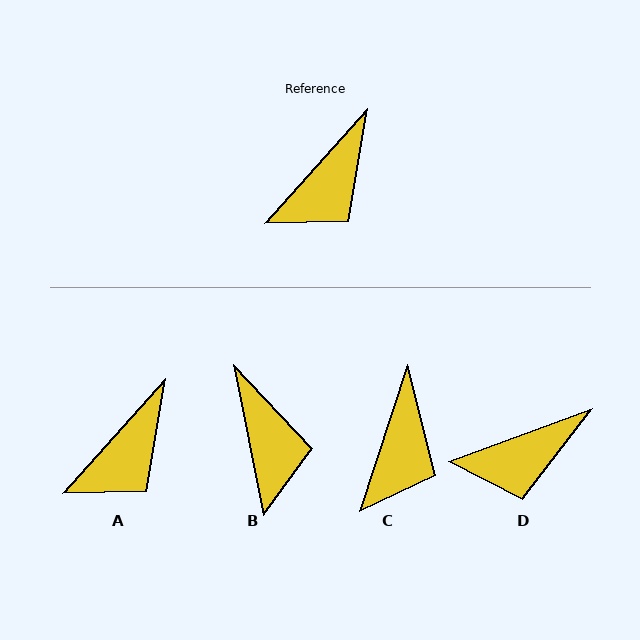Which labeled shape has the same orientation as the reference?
A.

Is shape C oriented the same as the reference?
No, it is off by about 24 degrees.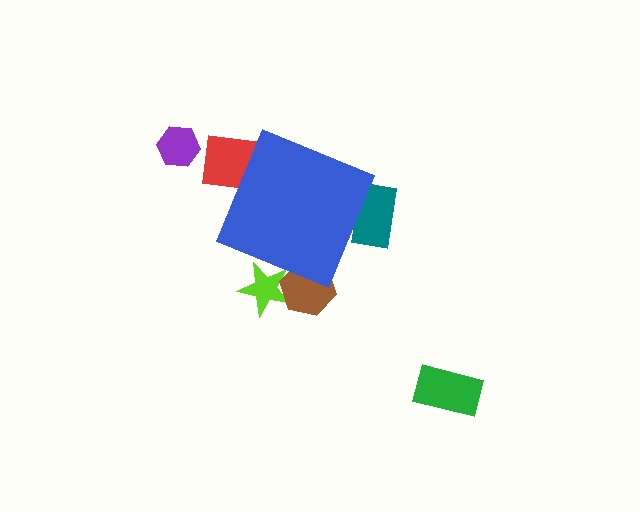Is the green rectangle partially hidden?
No, the green rectangle is fully visible.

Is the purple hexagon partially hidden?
No, the purple hexagon is fully visible.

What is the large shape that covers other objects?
A blue diamond.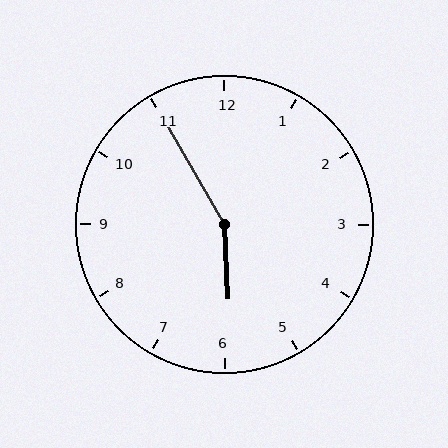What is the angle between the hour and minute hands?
Approximately 152 degrees.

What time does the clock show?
5:55.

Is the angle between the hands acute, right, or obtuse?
It is obtuse.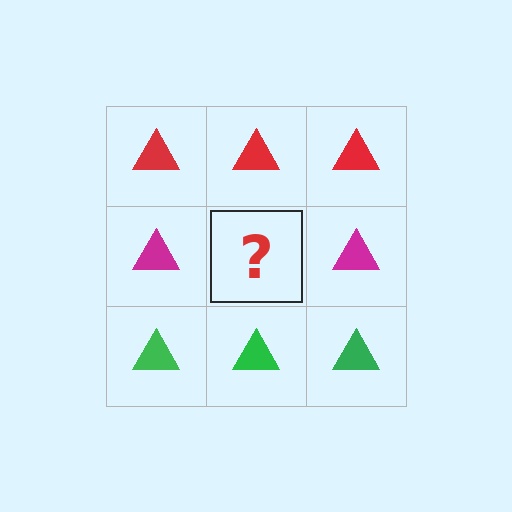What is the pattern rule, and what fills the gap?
The rule is that each row has a consistent color. The gap should be filled with a magenta triangle.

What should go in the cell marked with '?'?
The missing cell should contain a magenta triangle.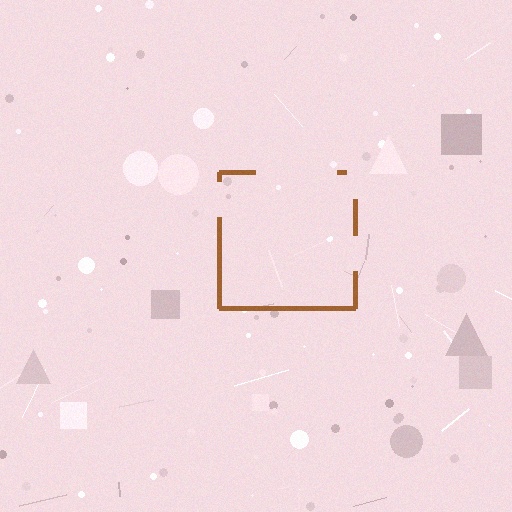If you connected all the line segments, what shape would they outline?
They would outline a square.